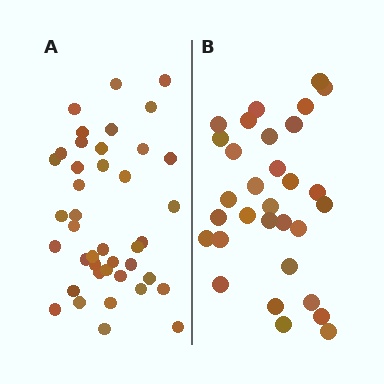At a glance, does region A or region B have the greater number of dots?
Region A (the left region) has more dots.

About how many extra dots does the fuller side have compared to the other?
Region A has roughly 10 or so more dots than region B.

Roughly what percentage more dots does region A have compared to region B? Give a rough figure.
About 30% more.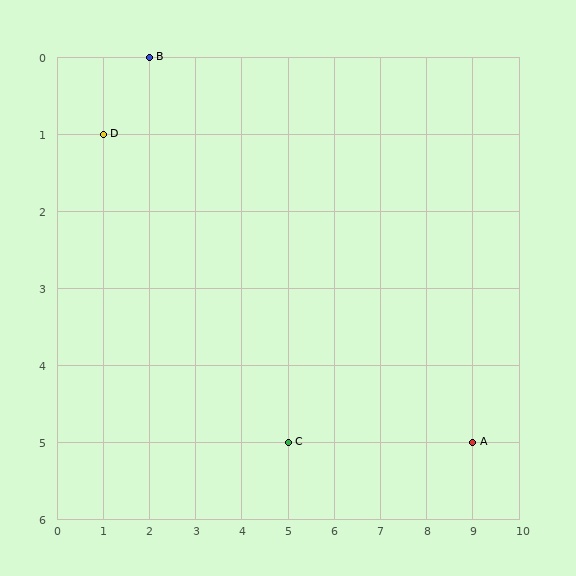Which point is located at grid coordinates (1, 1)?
Point D is at (1, 1).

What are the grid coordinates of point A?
Point A is at grid coordinates (9, 5).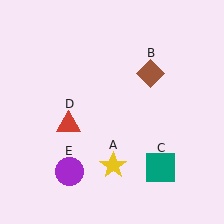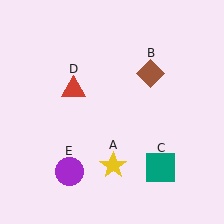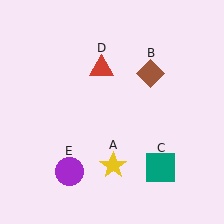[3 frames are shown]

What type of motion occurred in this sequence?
The red triangle (object D) rotated clockwise around the center of the scene.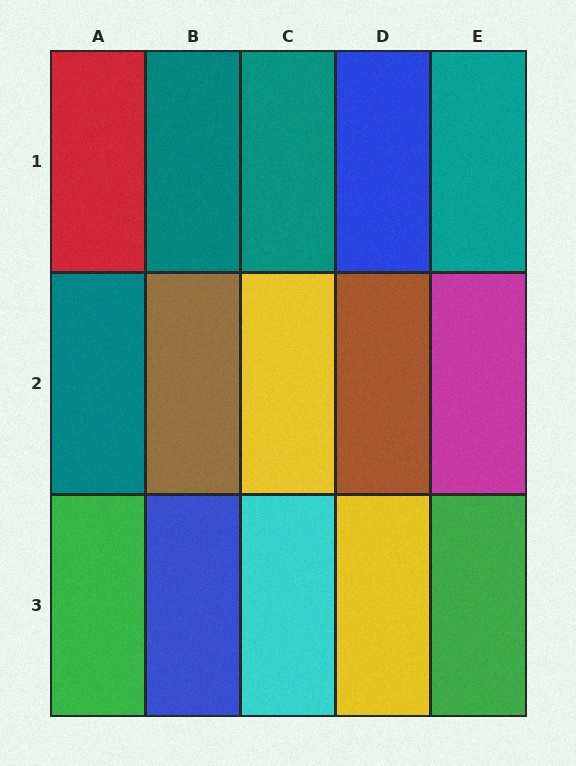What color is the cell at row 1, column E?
Teal.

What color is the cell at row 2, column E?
Magenta.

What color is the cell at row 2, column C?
Yellow.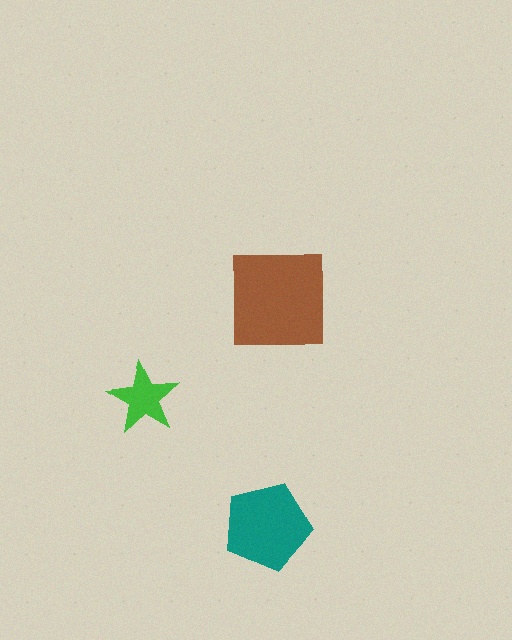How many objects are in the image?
There are 3 objects in the image.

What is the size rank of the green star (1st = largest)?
3rd.